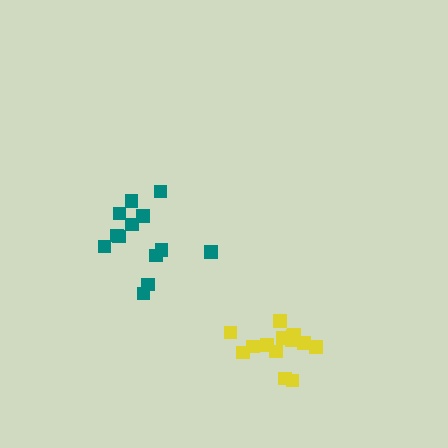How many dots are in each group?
Group 1: 14 dots, Group 2: 13 dots (27 total).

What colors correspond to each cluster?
The clusters are colored: yellow, teal.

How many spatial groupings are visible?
There are 2 spatial groupings.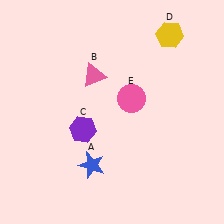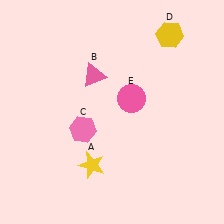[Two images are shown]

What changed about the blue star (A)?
In Image 1, A is blue. In Image 2, it changed to yellow.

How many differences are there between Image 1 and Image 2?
There are 2 differences between the two images.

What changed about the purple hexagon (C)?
In Image 1, C is purple. In Image 2, it changed to pink.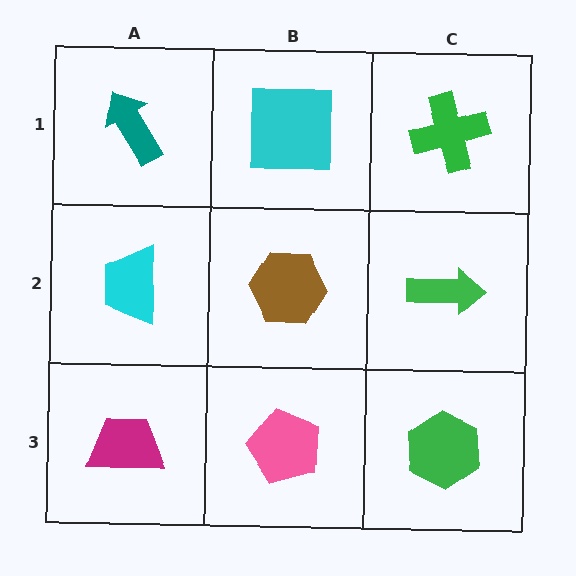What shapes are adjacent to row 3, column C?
A green arrow (row 2, column C), a pink pentagon (row 3, column B).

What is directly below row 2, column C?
A green hexagon.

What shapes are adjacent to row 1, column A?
A cyan trapezoid (row 2, column A), a cyan square (row 1, column B).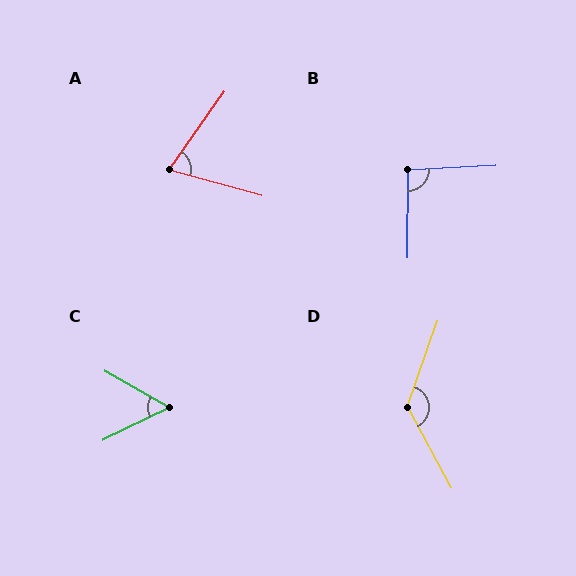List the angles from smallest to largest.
C (56°), A (70°), B (93°), D (132°).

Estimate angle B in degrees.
Approximately 93 degrees.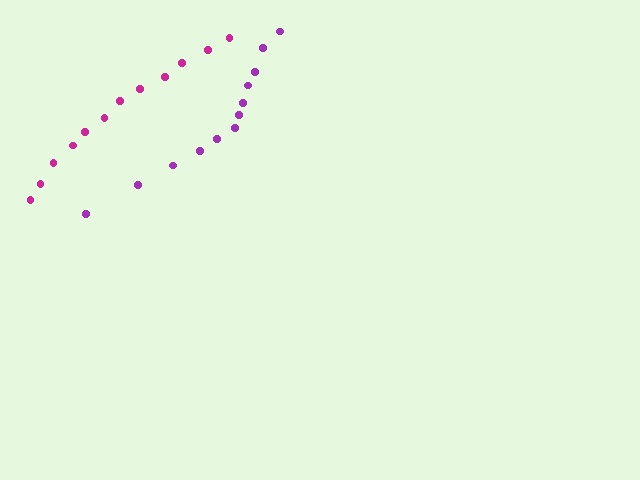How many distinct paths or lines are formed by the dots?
There are 2 distinct paths.